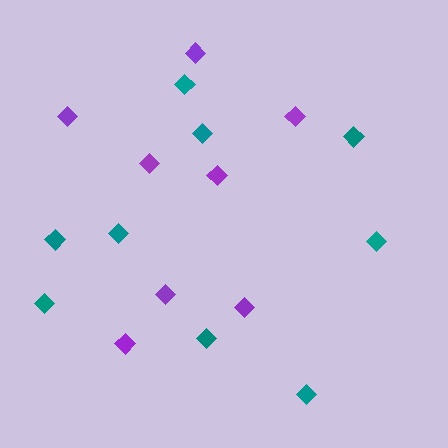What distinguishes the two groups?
There are 2 groups: one group of teal diamonds (9) and one group of purple diamonds (8).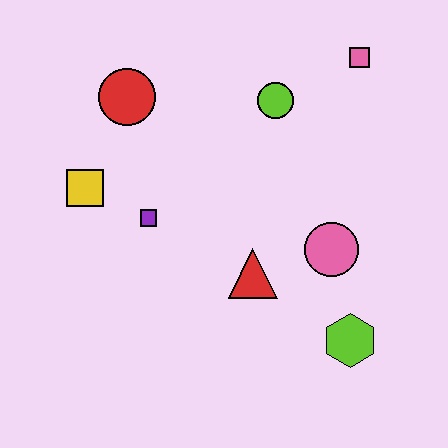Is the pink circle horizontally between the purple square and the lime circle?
No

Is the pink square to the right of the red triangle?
Yes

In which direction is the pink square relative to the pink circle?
The pink square is above the pink circle.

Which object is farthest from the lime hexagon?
The red circle is farthest from the lime hexagon.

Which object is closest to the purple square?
The yellow square is closest to the purple square.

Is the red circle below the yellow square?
No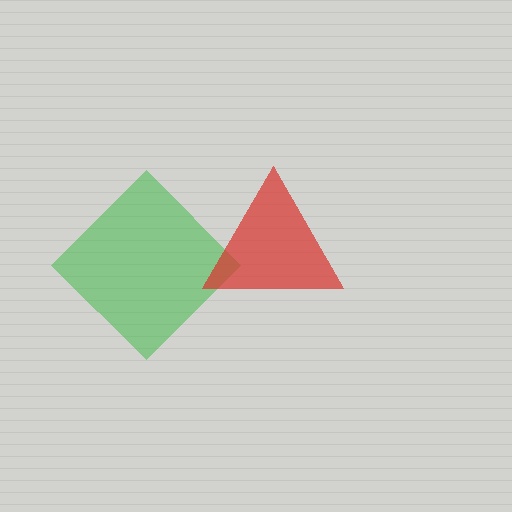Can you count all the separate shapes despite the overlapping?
Yes, there are 2 separate shapes.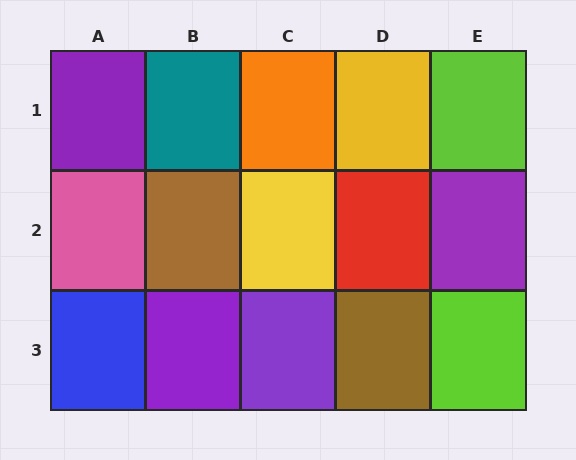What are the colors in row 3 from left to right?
Blue, purple, purple, brown, lime.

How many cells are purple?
4 cells are purple.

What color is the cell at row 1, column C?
Orange.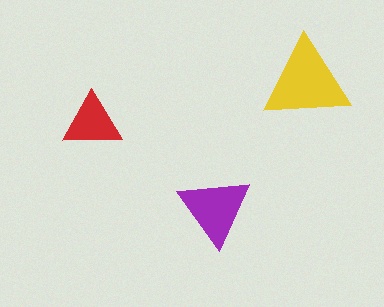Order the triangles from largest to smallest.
the yellow one, the purple one, the red one.